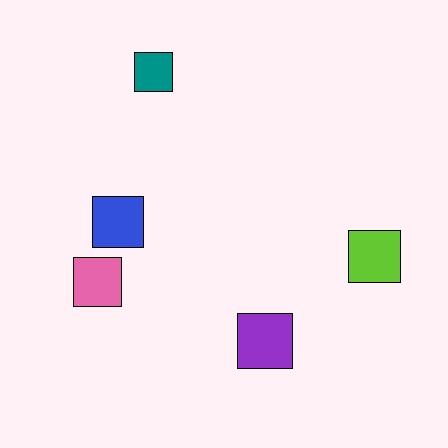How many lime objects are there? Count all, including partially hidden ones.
There is 1 lime object.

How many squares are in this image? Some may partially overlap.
There are 5 squares.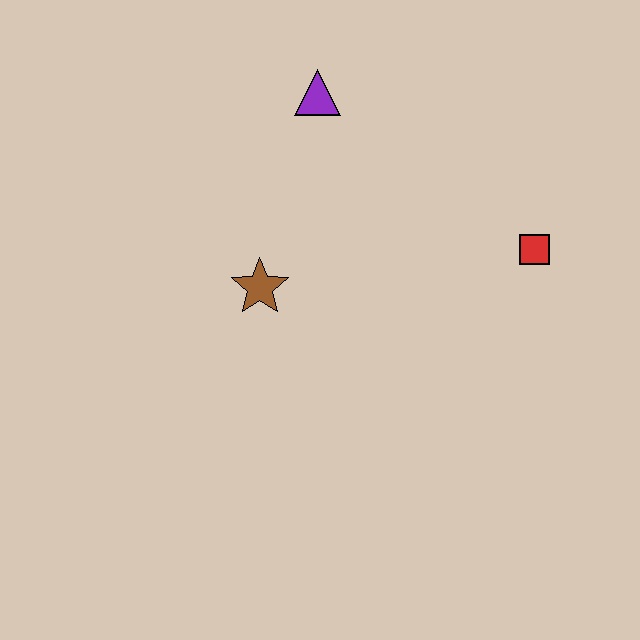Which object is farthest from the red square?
The brown star is farthest from the red square.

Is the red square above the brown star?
Yes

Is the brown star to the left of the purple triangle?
Yes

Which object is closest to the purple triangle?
The brown star is closest to the purple triangle.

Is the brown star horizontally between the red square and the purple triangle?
No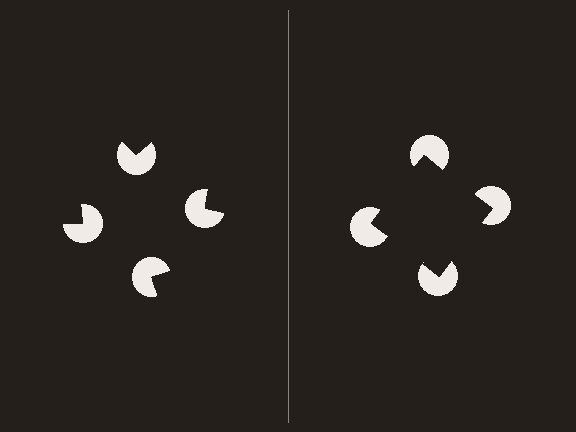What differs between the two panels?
The pac-man discs are positioned identically on both sides; only the wedge orientations differ. On the right they align to a square; on the left they are misaligned.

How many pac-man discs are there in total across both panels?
8 — 4 on each side.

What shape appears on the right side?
An illusory square.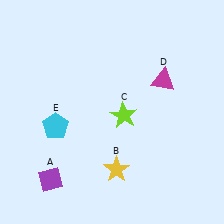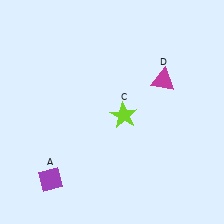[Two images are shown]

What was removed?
The cyan pentagon (E), the yellow star (B) were removed in Image 2.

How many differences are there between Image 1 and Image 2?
There are 2 differences between the two images.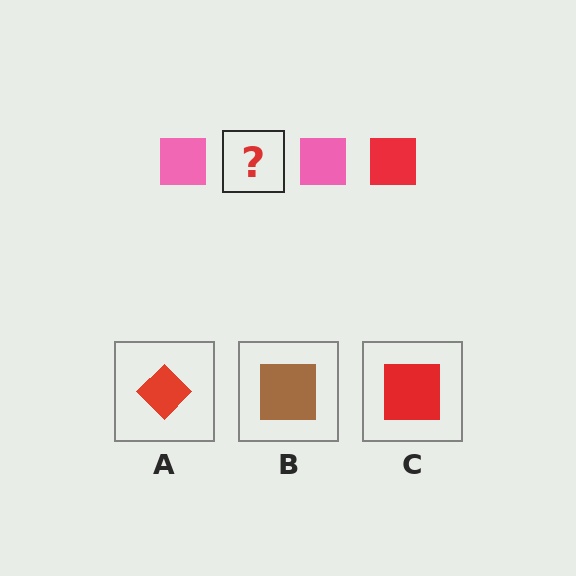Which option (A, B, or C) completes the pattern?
C.